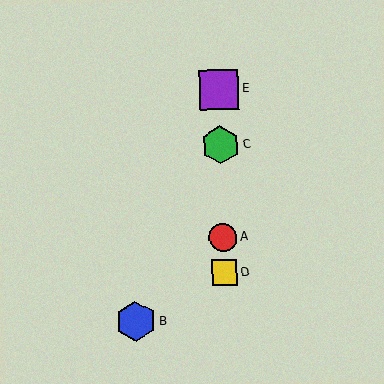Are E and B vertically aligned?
No, E is at x≈219 and B is at x≈136.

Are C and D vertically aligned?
Yes, both are at x≈220.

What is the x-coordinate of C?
Object C is at x≈220.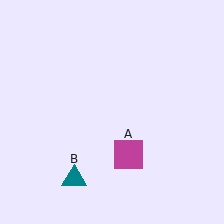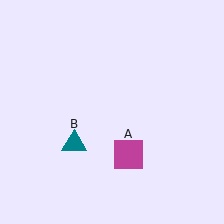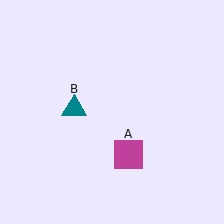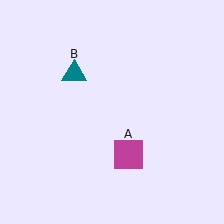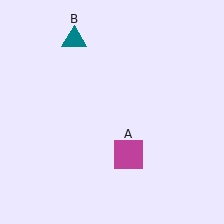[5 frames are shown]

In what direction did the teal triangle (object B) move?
The teal triangle (object B) moved up.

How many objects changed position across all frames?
1 object changed position: teal triangle (object B).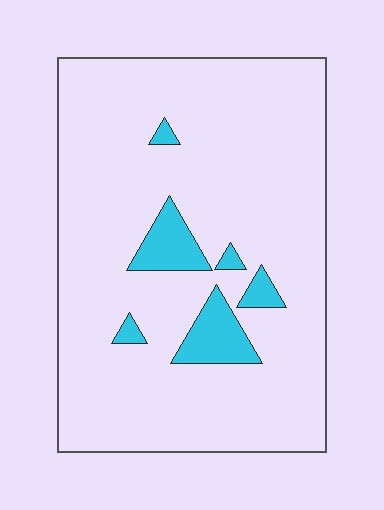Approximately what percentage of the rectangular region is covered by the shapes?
Approximately 10%.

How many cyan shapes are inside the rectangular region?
6.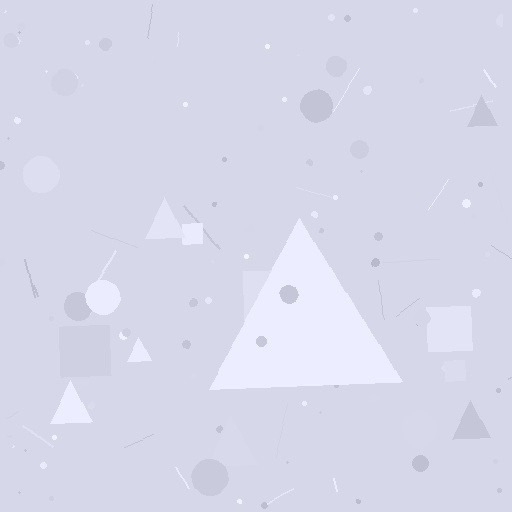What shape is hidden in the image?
A triangle is hidden in the image.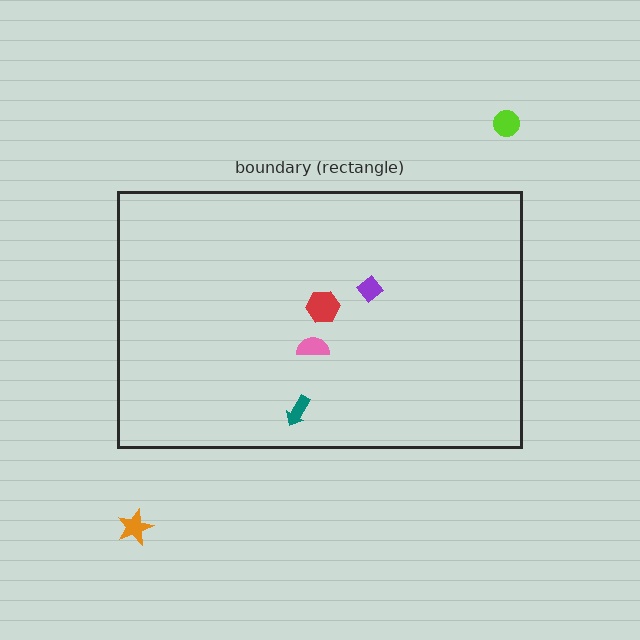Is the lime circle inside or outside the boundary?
Outside.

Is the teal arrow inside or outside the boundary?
Inside.